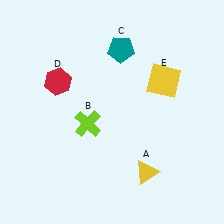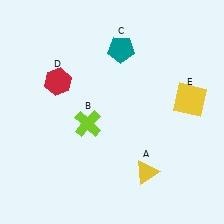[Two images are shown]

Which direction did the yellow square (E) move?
The yellow square (E) moved right.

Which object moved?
The yellow square (E) moved right.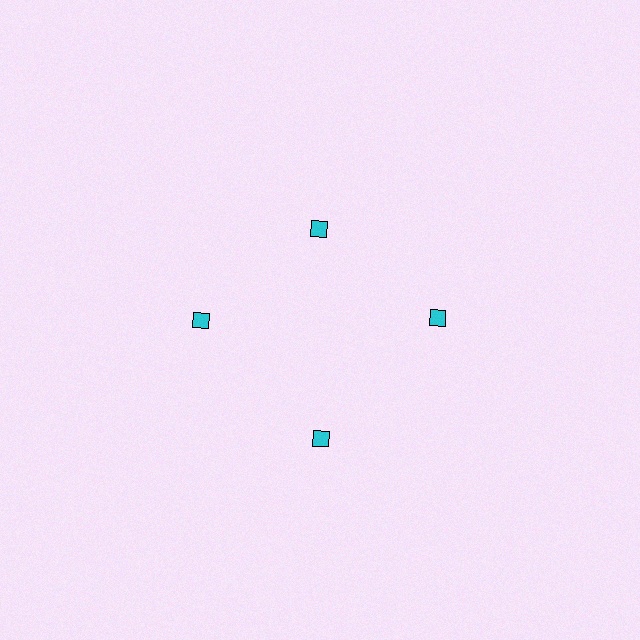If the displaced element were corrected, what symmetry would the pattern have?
It would have 4-fold rotational symmetry — the pattern would map onto itself every 90 degrees.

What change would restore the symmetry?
The symmetry would be restored by moving it outward, back onto the ring so that all 4 diamonds sit at equal angles and equal distance from the center.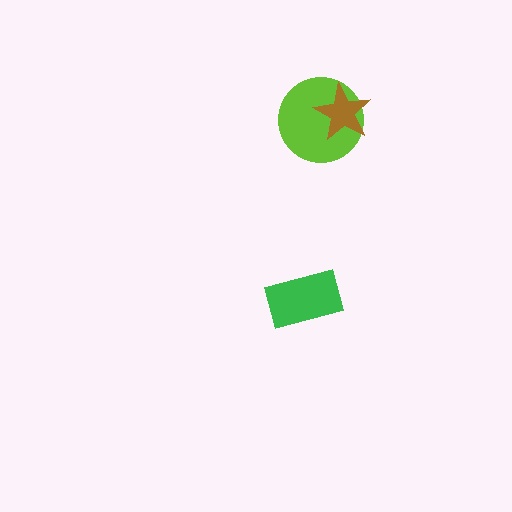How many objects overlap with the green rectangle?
0 objects overlap with the green rectangle.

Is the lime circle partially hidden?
Yes, it is partially covered by another shape.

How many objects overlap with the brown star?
1 object overlaps with the brown star.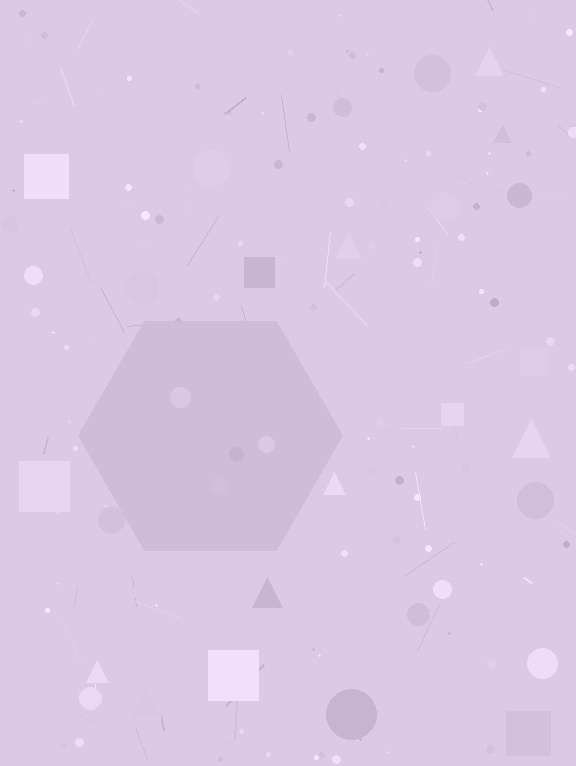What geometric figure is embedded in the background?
A hexagon is embedded in the background.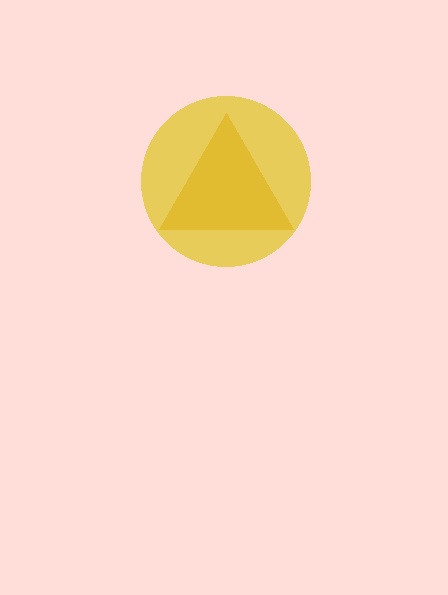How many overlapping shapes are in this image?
There are 2 overlapping shapes in the image.